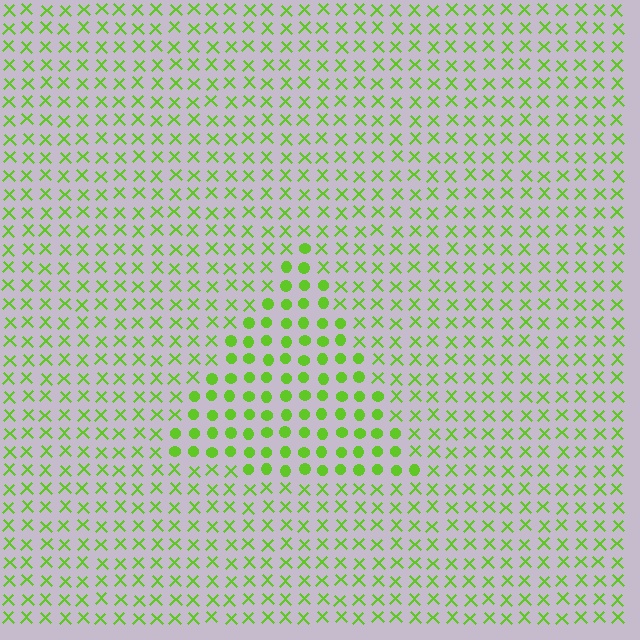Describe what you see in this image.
The image is filled with small lime elements arranged in a uniform grid. A triangle-shaped region contains circles, while the surrounding area contains X marks. The boundary is defined purely by the change in element shape.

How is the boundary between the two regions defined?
The boundary is defined by a change in element shape: circles inside vs. X marks outside. All elements share the same color and spacing.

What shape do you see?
I see a triangle.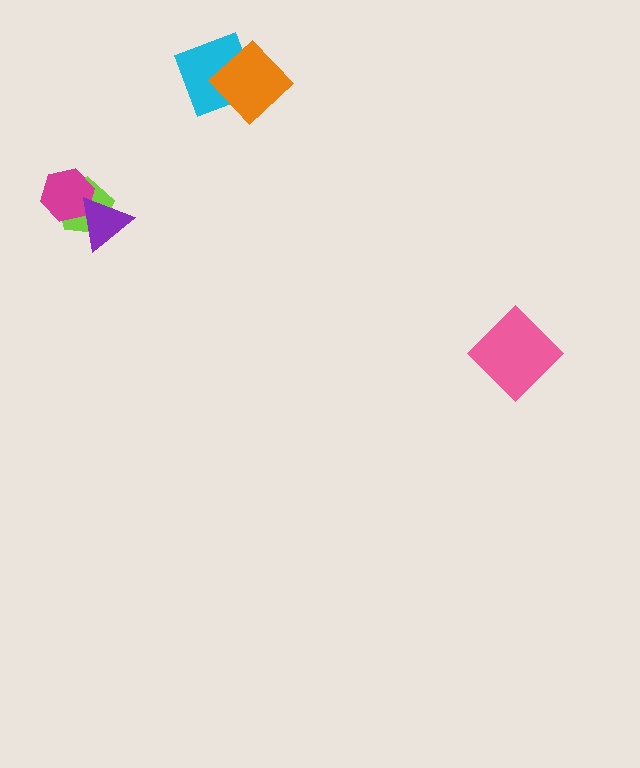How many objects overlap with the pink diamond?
0 objects overlap with the pink diamond.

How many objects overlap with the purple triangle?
2 objects overlap with the purple triangle.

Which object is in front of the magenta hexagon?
The purple triangle is in front of the magenta hexagon.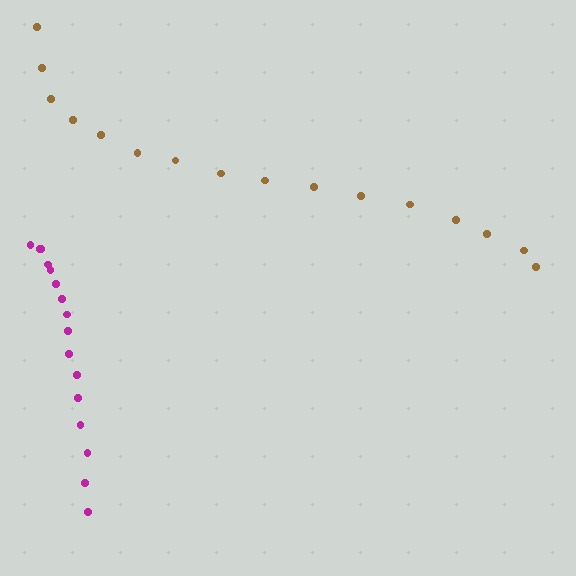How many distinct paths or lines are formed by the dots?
There are 2 distinct paths.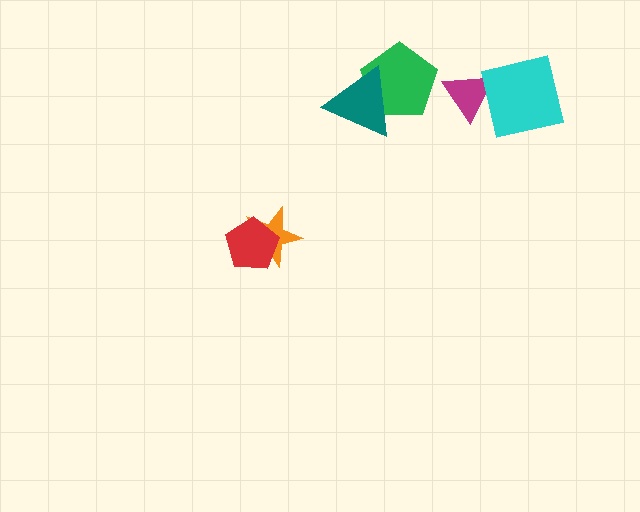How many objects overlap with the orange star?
1 object overlaps with the orange star.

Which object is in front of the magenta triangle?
The cyan square is in front of the magenta triangle.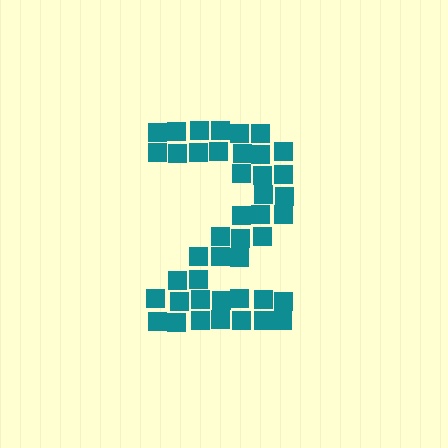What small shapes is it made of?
It is made of small squares.